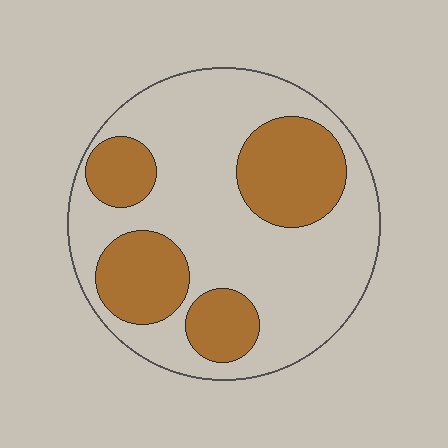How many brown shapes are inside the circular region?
4.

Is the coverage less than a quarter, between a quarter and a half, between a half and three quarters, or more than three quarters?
Between a quarter and a half.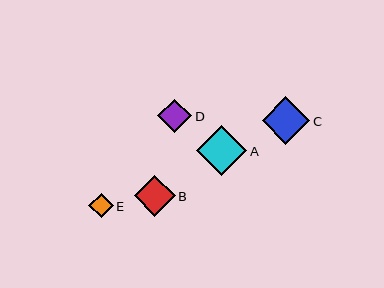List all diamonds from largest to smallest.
From largest to smallest: A, C, B, D, E.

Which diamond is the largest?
Diamond A is the largest with a size of approximately 50 pixels.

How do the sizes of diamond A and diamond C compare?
Diamond A and diamond C are approximately the same size.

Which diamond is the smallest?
Diamond E is the smallest with a size of approximately 24 pixels.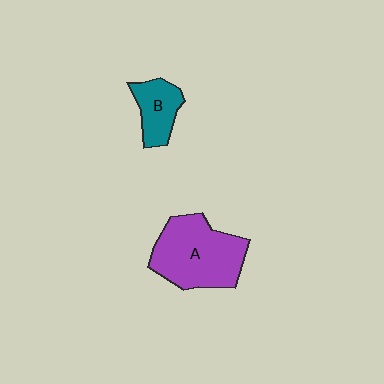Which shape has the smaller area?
Shape B (teal).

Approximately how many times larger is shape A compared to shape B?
Approximately 2.2 times.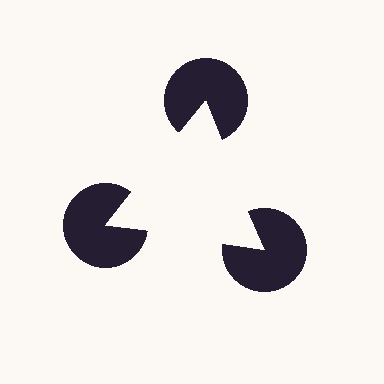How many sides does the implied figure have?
3 sides.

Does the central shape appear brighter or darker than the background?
It typically appears slightly brighter than the background, even though no actual brightness change is drawn.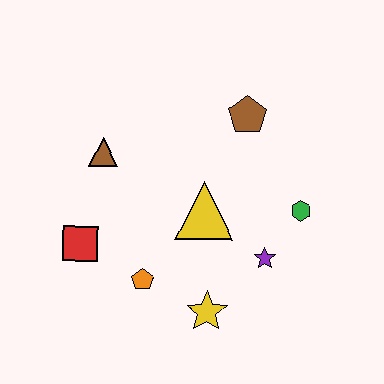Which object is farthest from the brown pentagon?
The red square is farthest from the brown pentagon.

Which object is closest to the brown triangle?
The red square is closest to the brown triangle.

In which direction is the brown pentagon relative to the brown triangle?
The brown pentagon is to the right of the brown triangle.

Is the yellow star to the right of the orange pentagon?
Yes